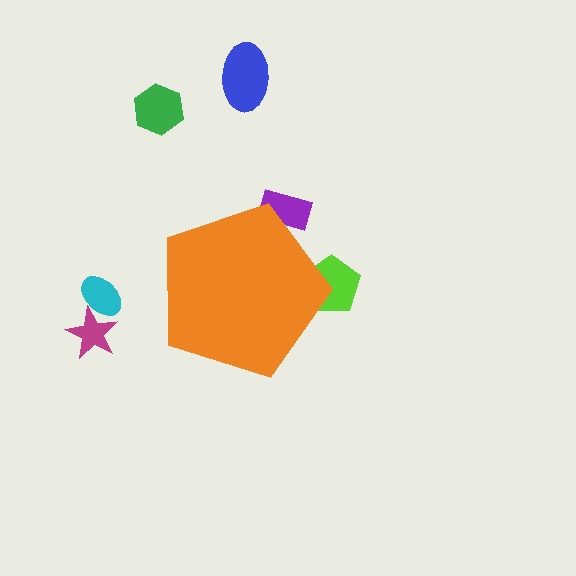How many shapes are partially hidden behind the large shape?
2 shapes are partially hidden.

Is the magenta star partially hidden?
No, the magenta star is fully visible.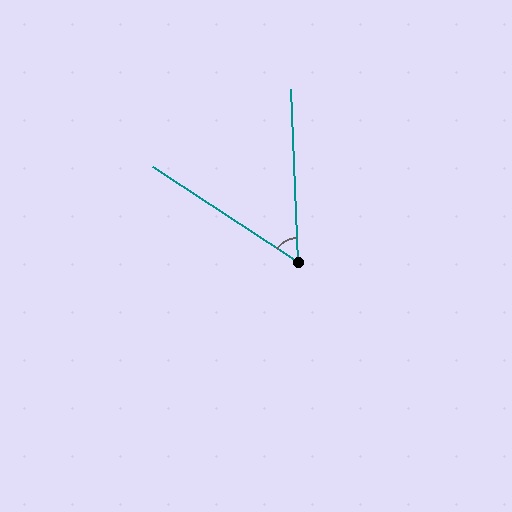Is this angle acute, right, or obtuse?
It is acute.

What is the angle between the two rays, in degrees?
Approximately 54 degrees.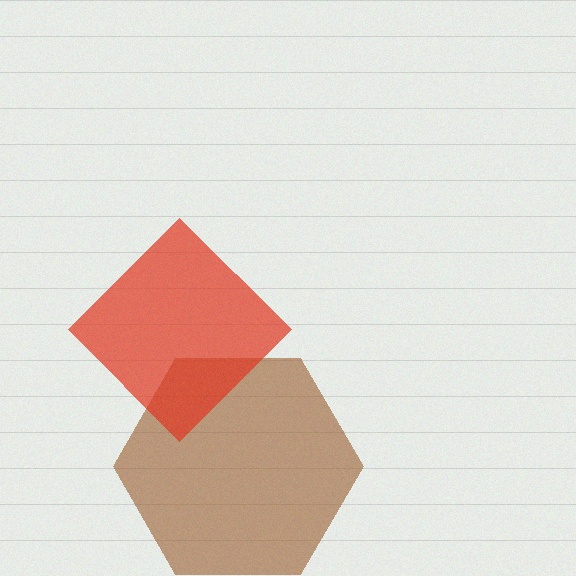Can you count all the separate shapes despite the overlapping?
Yes, there are 2 separate shapes.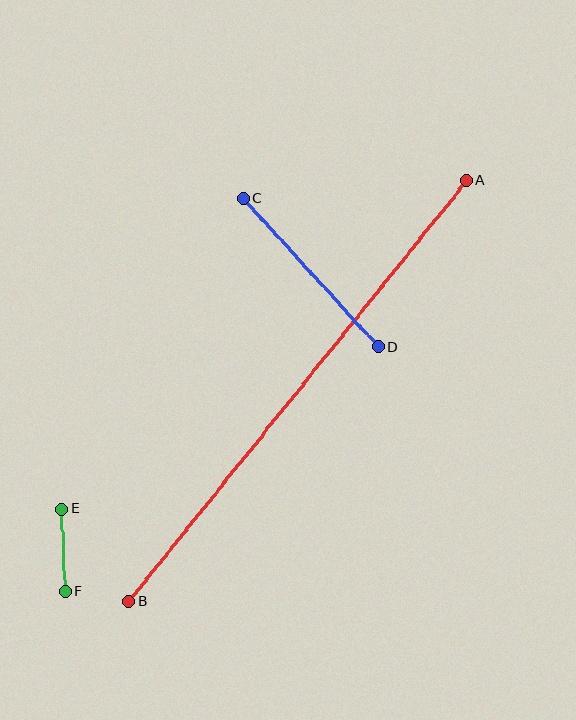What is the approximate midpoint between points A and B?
The midpoint is at approximately (298, 391) pixels.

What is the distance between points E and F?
The distance is approximately 83 pixels.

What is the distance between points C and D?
The distance is approximately 201 pixels.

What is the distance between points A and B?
The distance is approximately 540 pixels.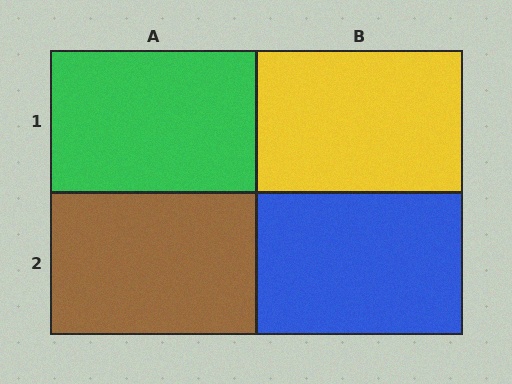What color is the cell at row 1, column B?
Yellow.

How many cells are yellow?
1 cell is yellow.